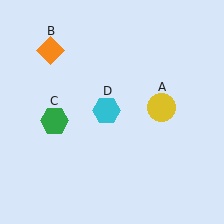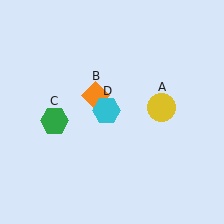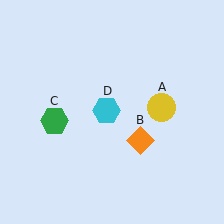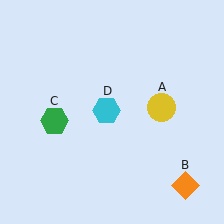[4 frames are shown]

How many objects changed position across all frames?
1 object changed position: orange diamond (object B).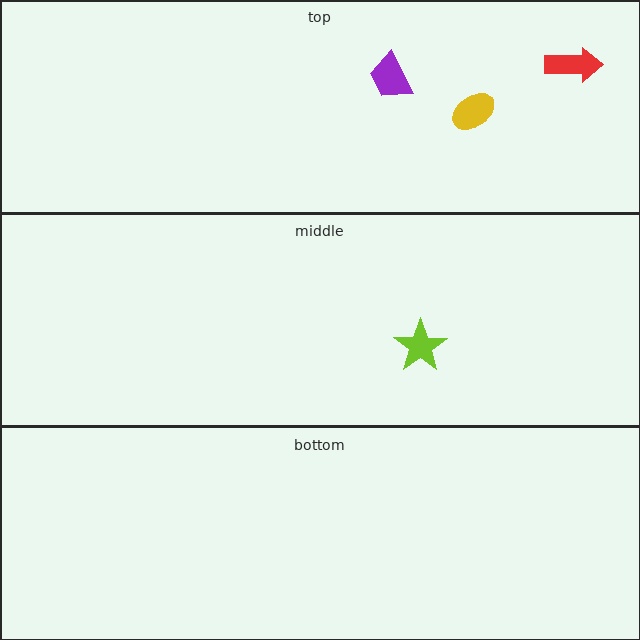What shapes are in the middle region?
The lime star.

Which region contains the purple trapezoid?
The top region.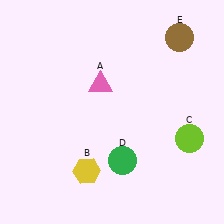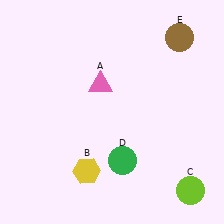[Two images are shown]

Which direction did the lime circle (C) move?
The lime circle (C) moved down.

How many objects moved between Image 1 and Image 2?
1 object moved between the two images.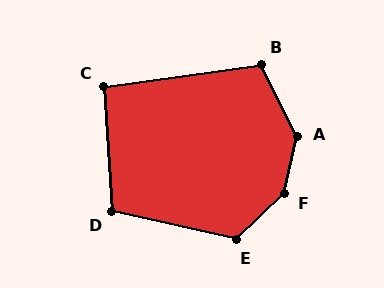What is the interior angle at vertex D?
Approximately 106 degrees (obtuse).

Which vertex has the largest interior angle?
F, at approximately 145 degrees.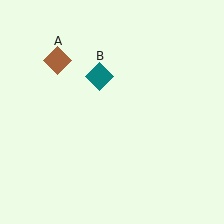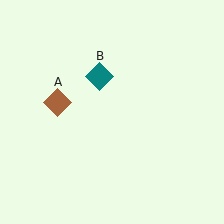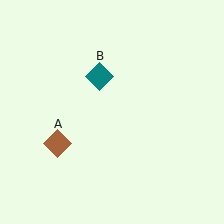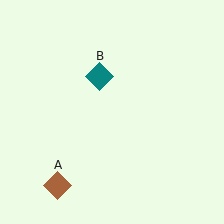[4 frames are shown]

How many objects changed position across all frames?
1 object changed position: brown diamond (object A).